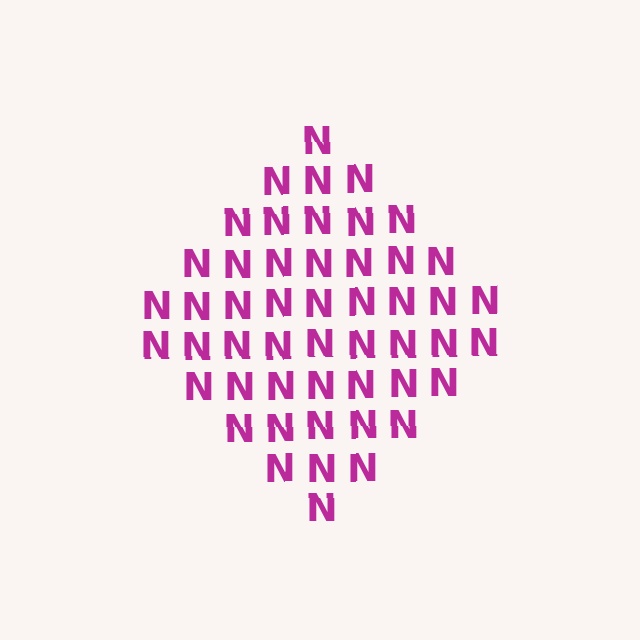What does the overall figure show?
The overall figure shows a diamond.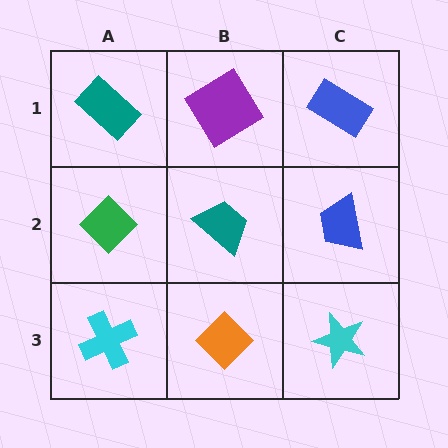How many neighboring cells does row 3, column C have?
2.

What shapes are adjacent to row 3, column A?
A green diamond (row 2, column A), an orange diamond (row 3, column B).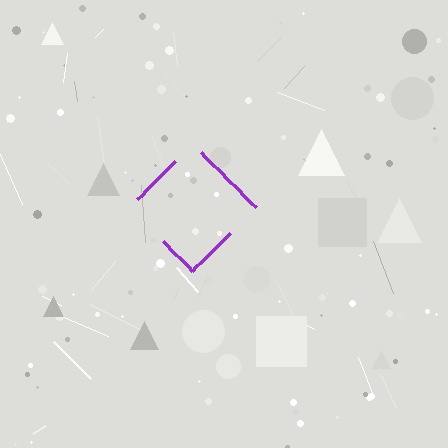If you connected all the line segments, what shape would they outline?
They would outline a diamond.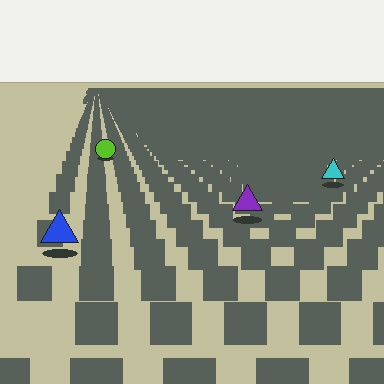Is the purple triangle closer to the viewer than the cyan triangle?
Yes. The purple triangle is closer — you can tell from the texture gradient: the ground texture is coarser near it.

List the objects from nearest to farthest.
From nearest to farthest: the blue triangle, the purple triangle, the cyan triangle, the lime circle.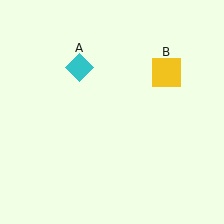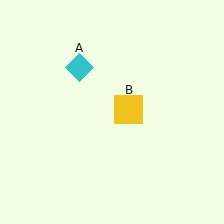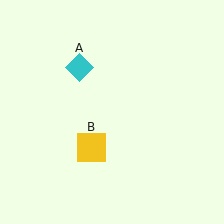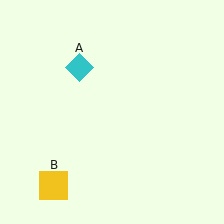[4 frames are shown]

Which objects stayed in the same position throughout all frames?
Cyan diamond (object A) remained stationary.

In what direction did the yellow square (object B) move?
The yellow square (object B) moved down and to the left.